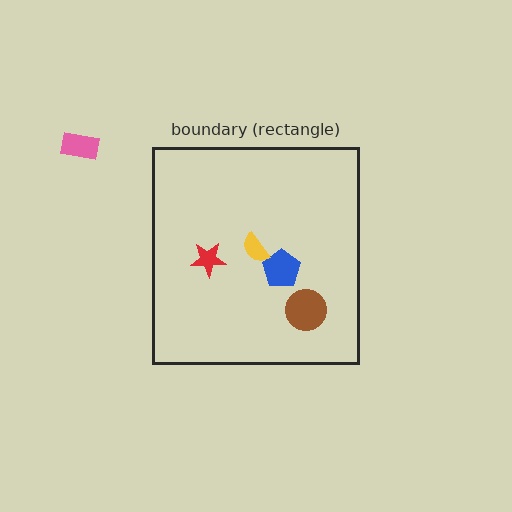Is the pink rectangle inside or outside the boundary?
Outside.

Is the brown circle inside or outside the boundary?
Inside.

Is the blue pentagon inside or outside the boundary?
Inside.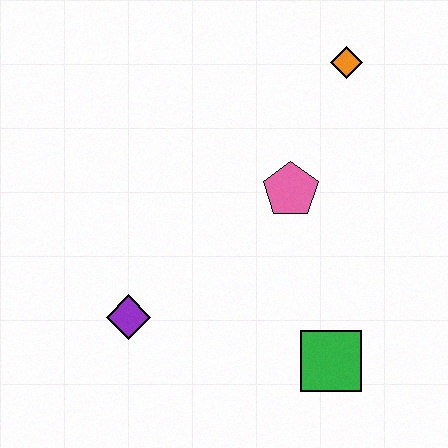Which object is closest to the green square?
The pink pentagon is closest to the green square.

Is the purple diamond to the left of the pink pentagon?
Yes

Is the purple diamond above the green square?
Yes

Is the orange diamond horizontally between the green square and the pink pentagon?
No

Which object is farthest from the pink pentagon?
The purple diamond is farthest from the pink pentagon.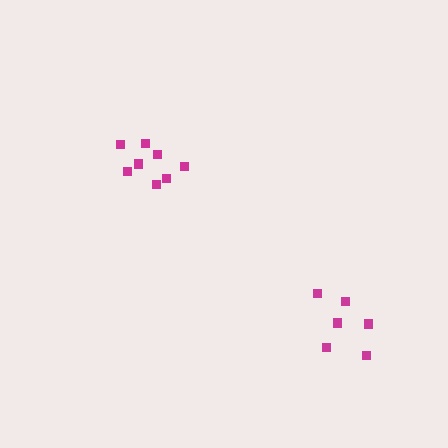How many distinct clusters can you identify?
There are 2 distinct clusters.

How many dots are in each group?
Group 1: 8 dots, Group 2: 6 dots (14 total).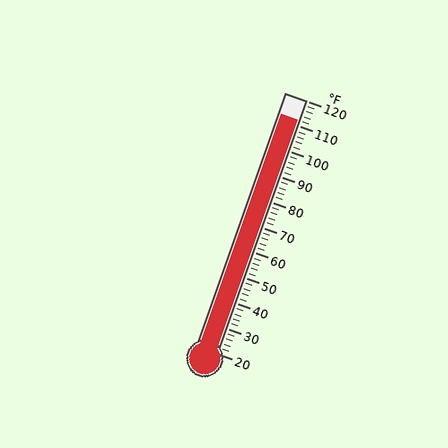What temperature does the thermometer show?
The thermometer shows approximately 112°F.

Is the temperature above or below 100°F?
The temperature is above 100°F.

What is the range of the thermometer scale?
The thermometer scale ranges from 20°F to 120°F.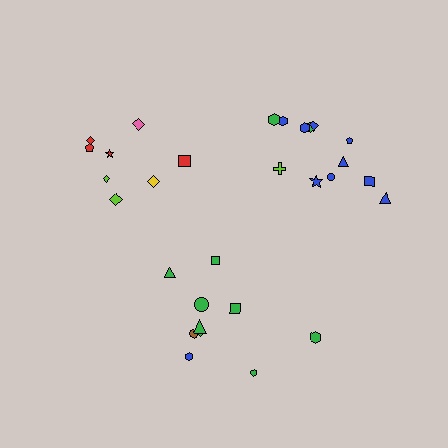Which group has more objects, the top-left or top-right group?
The top-right group.